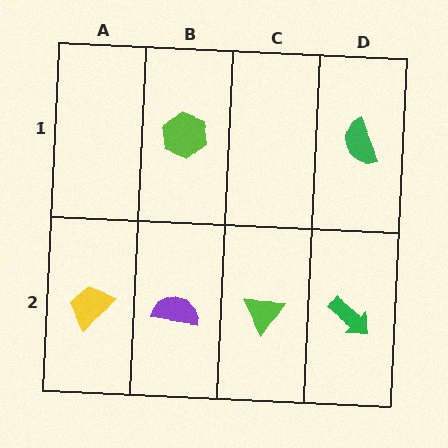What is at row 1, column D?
A green semicircle.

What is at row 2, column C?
A lime triangle.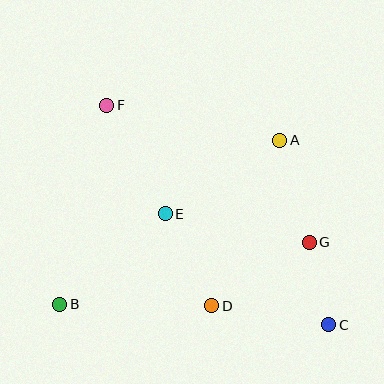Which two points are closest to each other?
Points C and G are closest to each other.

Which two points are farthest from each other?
Points C and F are farthest from each other.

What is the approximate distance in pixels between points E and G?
The distance between E and G is approximately 147 pixels.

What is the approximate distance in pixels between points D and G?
The distance between D and G is approximately 117 pixels.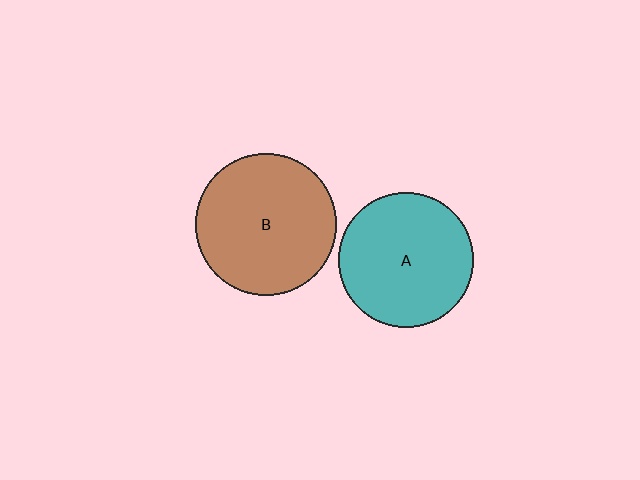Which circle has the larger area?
Circle B (brown).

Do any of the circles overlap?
No, none of the circles overlap.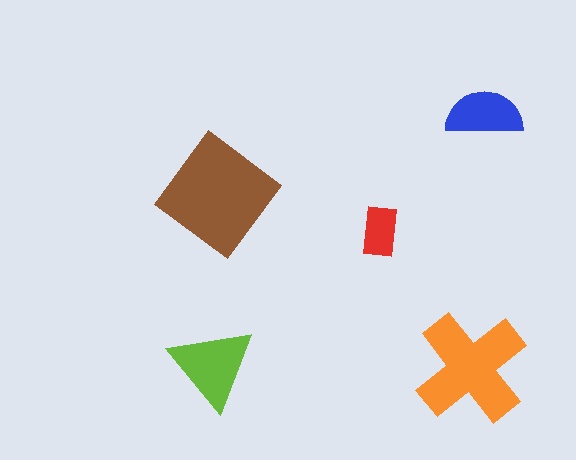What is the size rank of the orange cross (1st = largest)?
2nd.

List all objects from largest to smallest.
The brown diamond, the orange cross, the lime triangle, the blue semicircle, the red rectangle.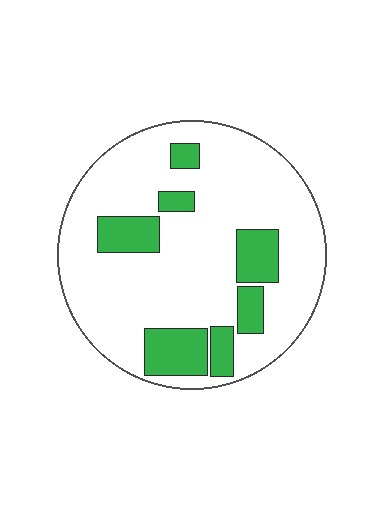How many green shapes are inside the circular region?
7.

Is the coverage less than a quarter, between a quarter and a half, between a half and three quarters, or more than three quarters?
Less than a quarter.